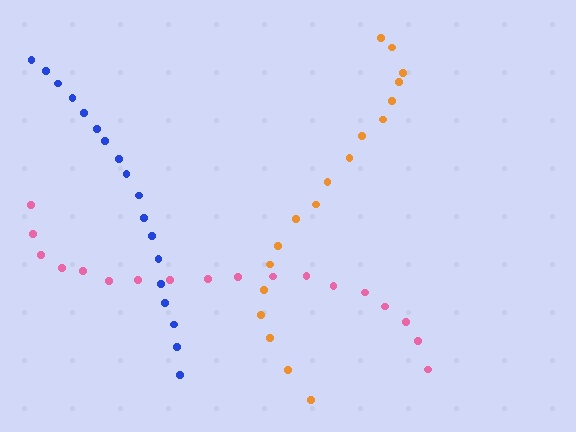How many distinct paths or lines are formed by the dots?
There are 3 distinct paths.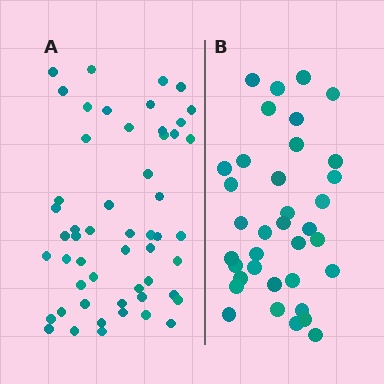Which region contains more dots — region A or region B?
Region A (the left region) has more dots.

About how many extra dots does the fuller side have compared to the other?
Region A has approximately 15 more dots than region B.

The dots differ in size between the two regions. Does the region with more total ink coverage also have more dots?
No. Region B has more total ink coverage because its dots are larger, but region A actually contains more individual dots. Total area can be misleading — the number of items is what matters here.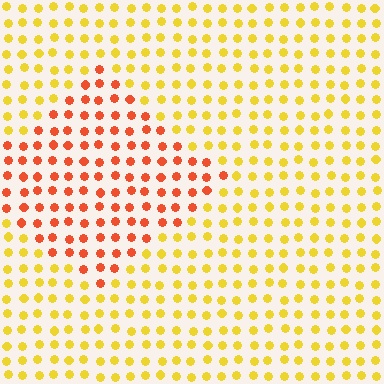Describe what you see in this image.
The image is filled with small yellow elements in a uniform arrangement. A diamond-shaped region is visible where the elements are tinted to a slightly different hue, forming a subtle color boundary.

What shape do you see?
I see a diamond.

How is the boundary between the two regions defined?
The boundary is defined purely by a slight shift in hue (about 42 degrees). Spacing, size, and orientation are identical on both sides.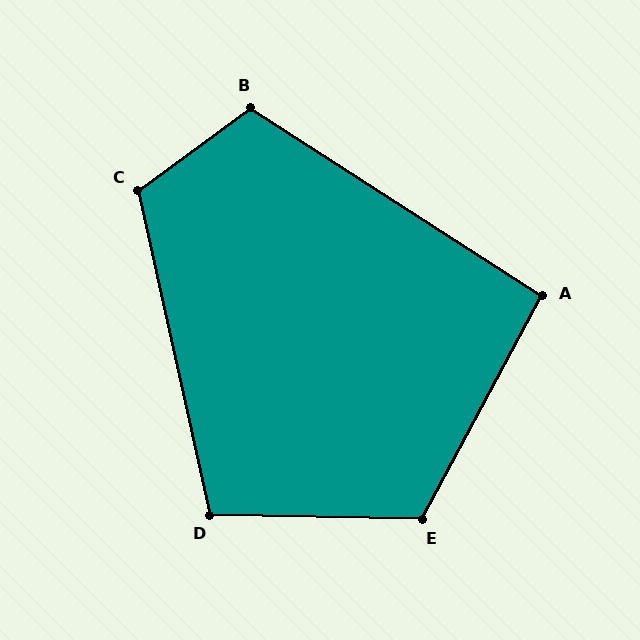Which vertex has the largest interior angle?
E, at approximately 117 degrees.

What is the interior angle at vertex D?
Approximately 104 degrees (obtuse).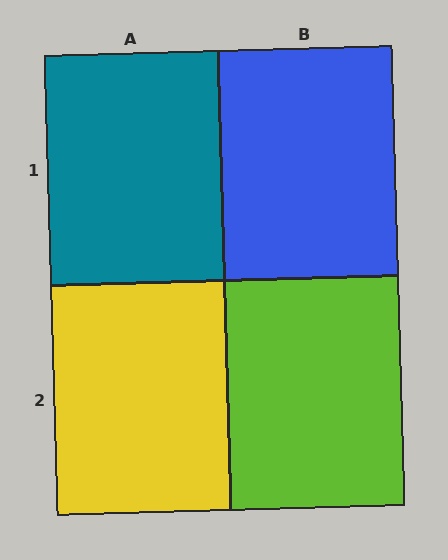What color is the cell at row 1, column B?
Blue.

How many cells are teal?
1 cell is teal.